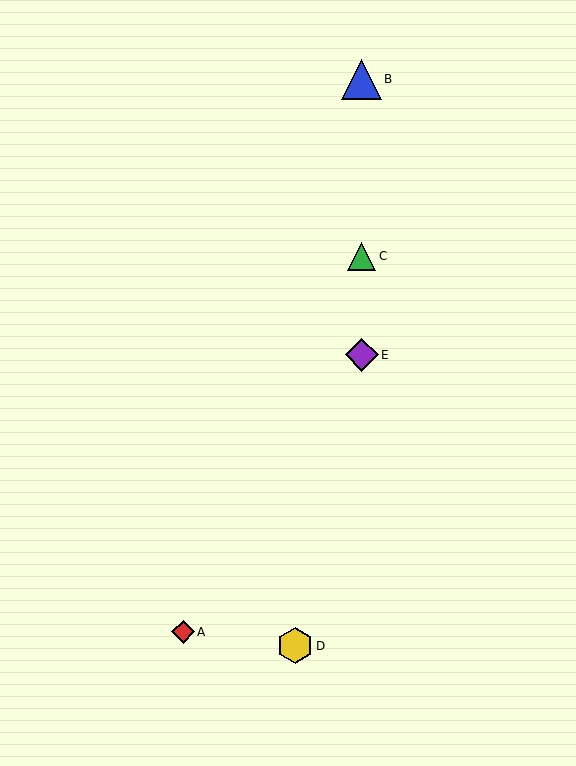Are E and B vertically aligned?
Yes, both are at x≈362.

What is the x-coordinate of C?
Object C is at x≈362.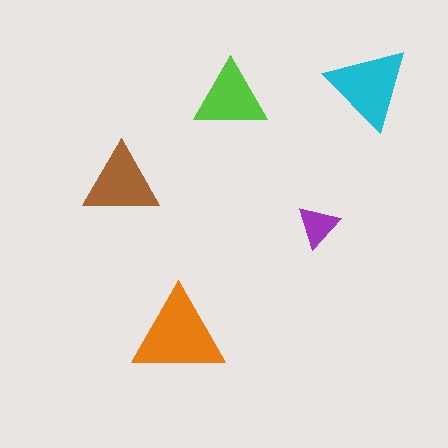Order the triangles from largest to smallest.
the orange one, the cyan one, the brown one, the lime one, the purple one.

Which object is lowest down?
The orange triangle is bottommost.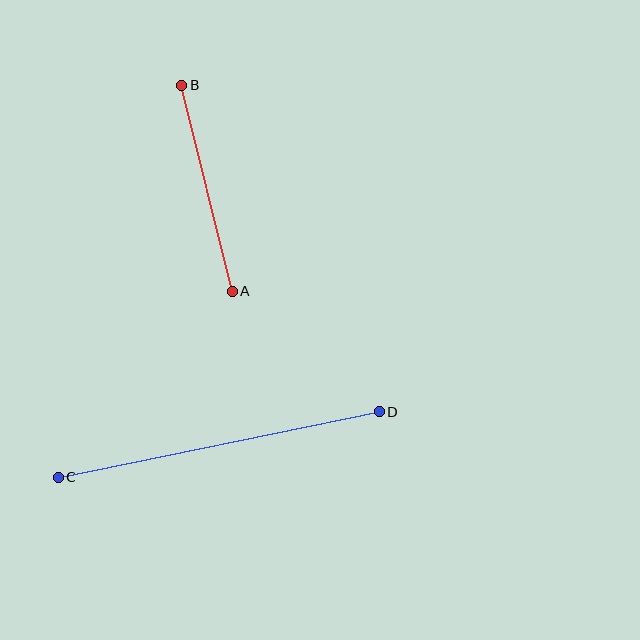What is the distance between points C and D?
The distance is approximately 328 pixels.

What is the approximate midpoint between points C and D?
The midpoint is at approximately (219, 444) pixels.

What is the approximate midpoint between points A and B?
The midpoint is at approximately (207, 188) pixels.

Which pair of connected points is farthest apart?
Points C and D are farthest apart.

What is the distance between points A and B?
The distance is approximately 212 pixels.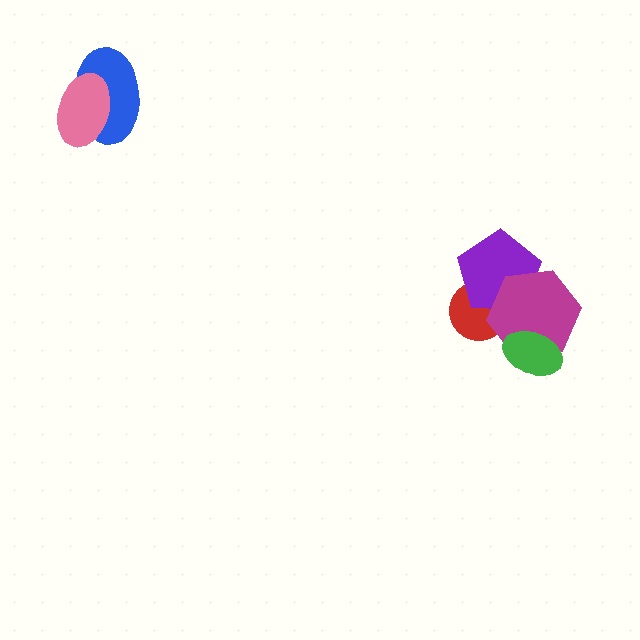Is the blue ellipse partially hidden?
Yes, it is partially covered by another shape.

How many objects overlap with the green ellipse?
1 object overlaps with the green ellipse.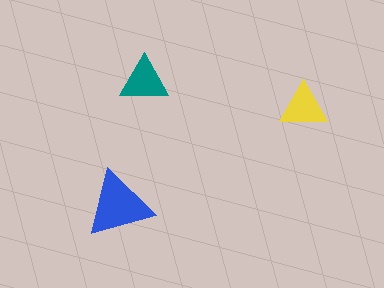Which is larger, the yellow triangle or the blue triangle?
The blue one.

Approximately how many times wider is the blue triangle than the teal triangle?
About 1.5 times wider.